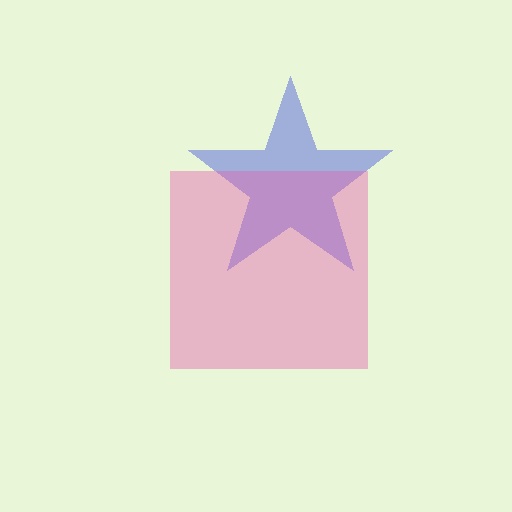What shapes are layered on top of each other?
The layered shapes are: a blue star, a pink square.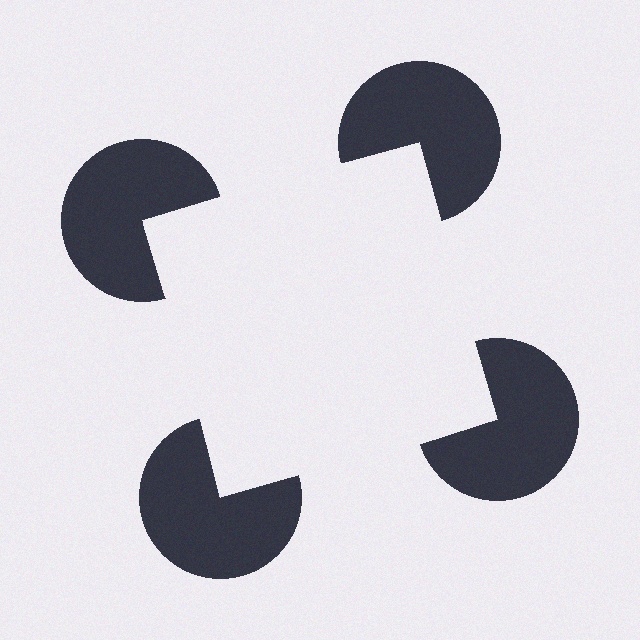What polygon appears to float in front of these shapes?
An illusory square — its edges are inferred from the aligned wedge cuts in the pac-man discs, not physically drawn.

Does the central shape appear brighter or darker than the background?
It typically appears slightly brighter than the background, even though no actual brightness change is drawn.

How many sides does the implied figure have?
4 sides.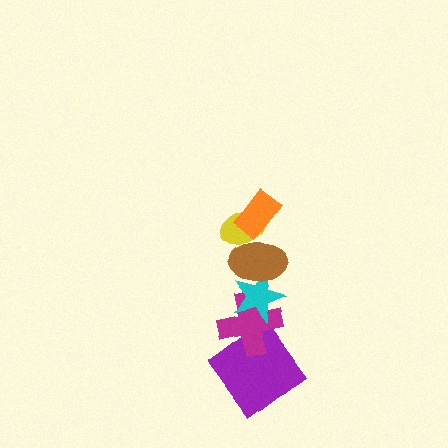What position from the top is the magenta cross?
The magenta cross is 5th from the top.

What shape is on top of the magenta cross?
The cyan star is on top of the magenta cross.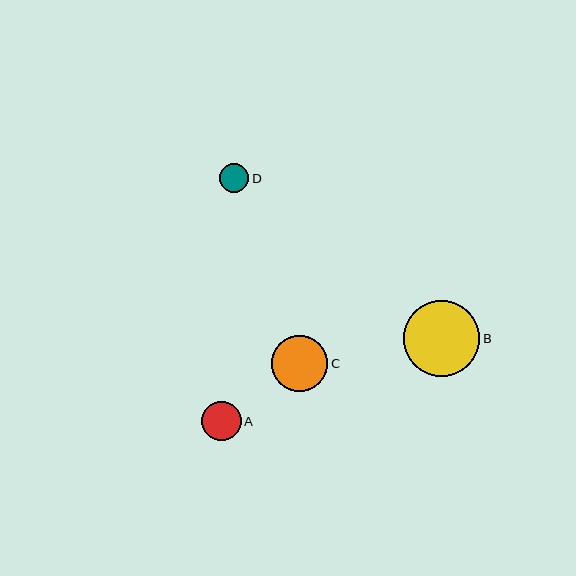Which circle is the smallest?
Circle D is the smallest with a size of approximately 29 pixels.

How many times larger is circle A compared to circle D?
Circle A is approximately 1.3 times the size of circle D.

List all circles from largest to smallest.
From largest to smallest: B, C, A, D.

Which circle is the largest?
Circle B is the largest with a size of approximately 76 pixels.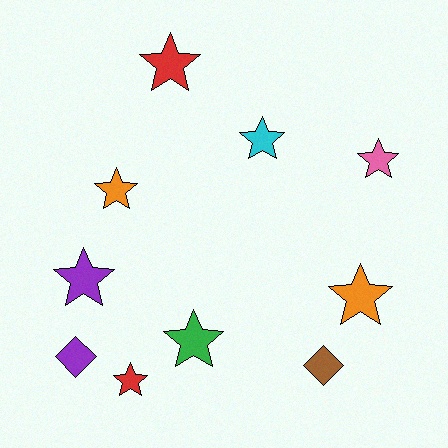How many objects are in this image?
There are 10 objects.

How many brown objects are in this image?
There is 1 brown object.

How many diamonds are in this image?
There are 2 diamonds.